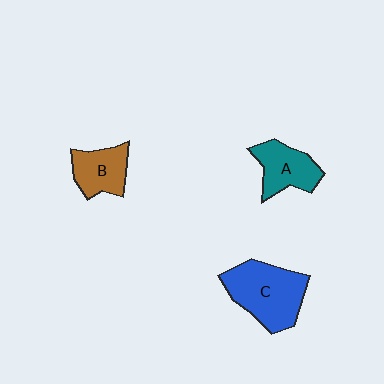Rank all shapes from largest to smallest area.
From largest to smallest: C (blue), A (teal), B (brown).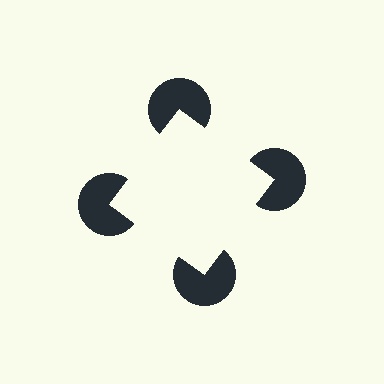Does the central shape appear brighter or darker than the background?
It typically appears slightly brighter than the background, even though no actual brightness change is drawn.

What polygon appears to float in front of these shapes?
An illusory square — its edges are inferred from the aligned wedge cuts in the pac-man discs, not physically drawn.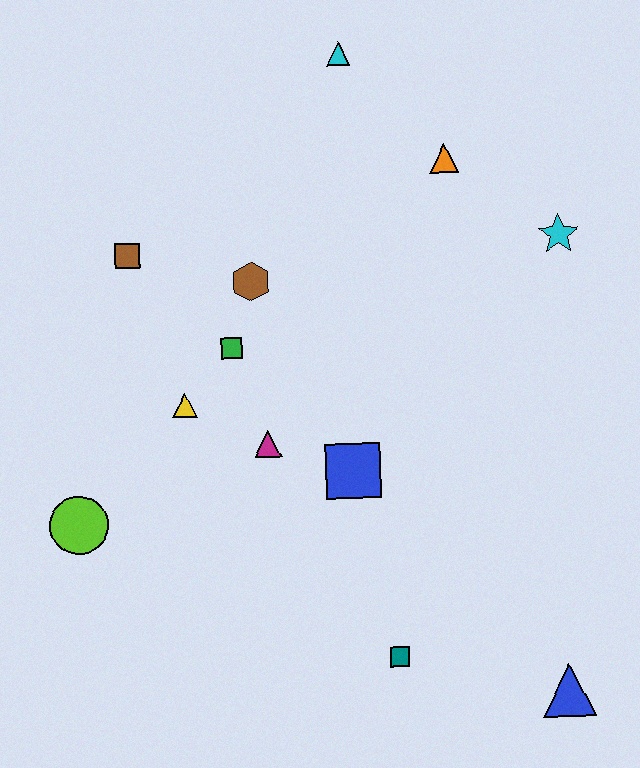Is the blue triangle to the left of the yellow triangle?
No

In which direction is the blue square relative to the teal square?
The blue square is above the teal square.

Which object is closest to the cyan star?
The orange triangle is closest to the cyan star.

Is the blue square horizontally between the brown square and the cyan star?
Yes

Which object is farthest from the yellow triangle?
The blue triangle is farthest from the yellow triangle.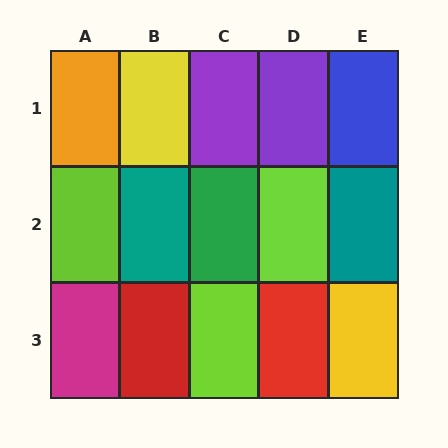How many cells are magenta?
1 cell is magenta.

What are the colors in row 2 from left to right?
Lime, teal, green, lime, teal.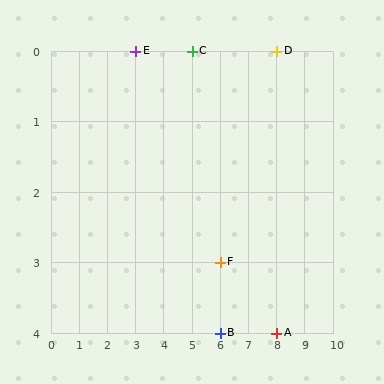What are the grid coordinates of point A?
Point A is at grid coordinates (8, 4).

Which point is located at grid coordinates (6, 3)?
Point F is at (6, 3).